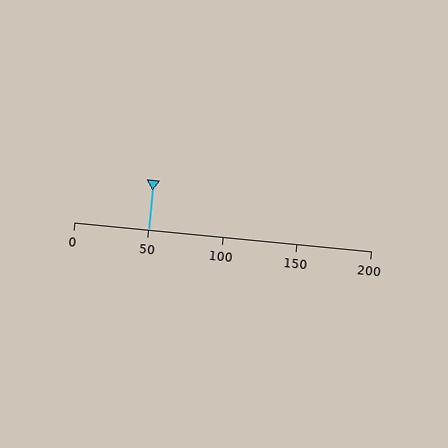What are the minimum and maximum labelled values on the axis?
The axis runs from 0 to 200.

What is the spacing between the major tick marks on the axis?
The major ticks are spaced 50 apart.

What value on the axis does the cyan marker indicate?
The marker indicates approximately 50.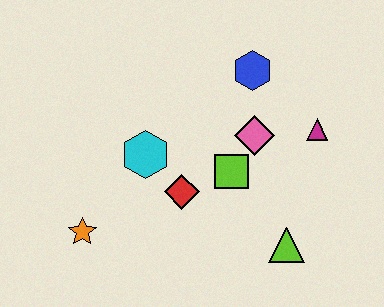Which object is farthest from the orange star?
The magenta triangle is farthest from the orange star.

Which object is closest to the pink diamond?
The lime square is closest to the pink diamond.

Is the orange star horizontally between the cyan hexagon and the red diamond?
No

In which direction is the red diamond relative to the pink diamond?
The red diamond is to the left of the pink diamond.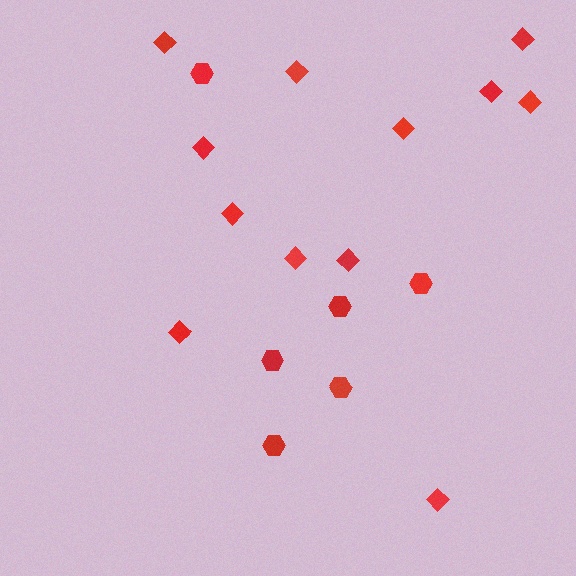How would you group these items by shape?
There are 2 groups: one group of hexagons (6) and one group of diamonds (12).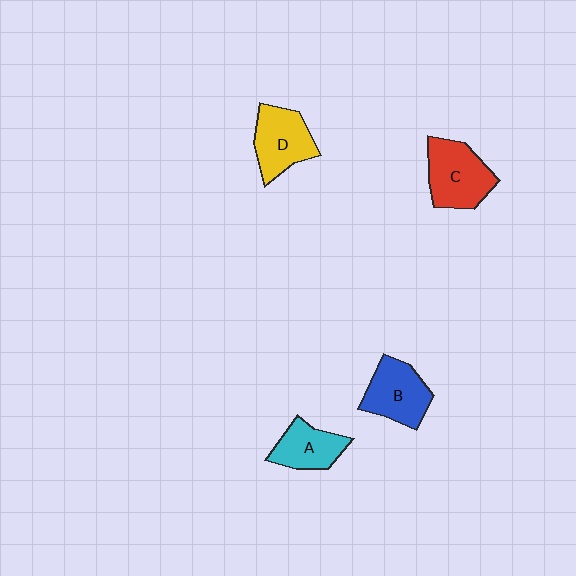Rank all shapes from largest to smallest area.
From largest to smallest: C (red), D (yellow), B (blue), A (cyan).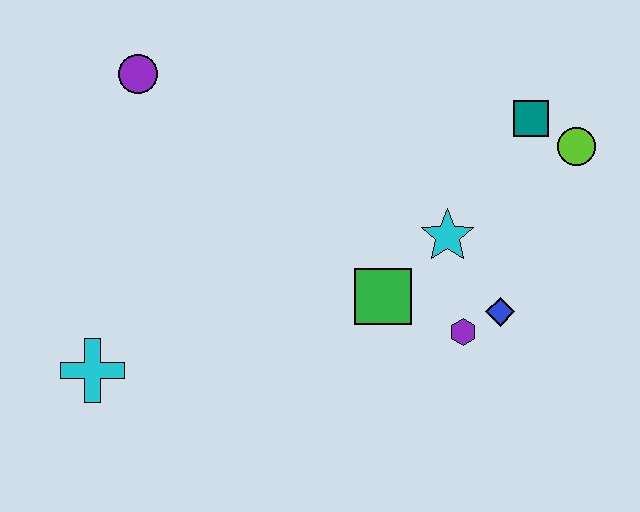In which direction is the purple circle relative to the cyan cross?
The purple circle is above the cyan cross.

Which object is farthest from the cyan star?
The cyan cross is farthest from the cyan star.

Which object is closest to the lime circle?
The teal square is closest to the lime circle.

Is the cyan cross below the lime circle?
Yes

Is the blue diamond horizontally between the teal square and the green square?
Yes